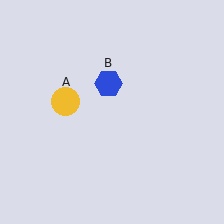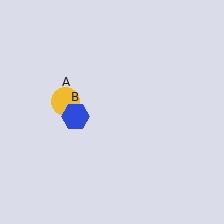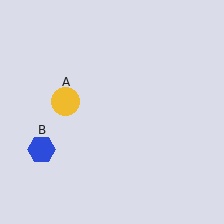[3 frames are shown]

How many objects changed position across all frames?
1 object changed position: blue hexagon (object B).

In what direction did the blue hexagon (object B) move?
The blue hexagon (object B) moved down and to the left.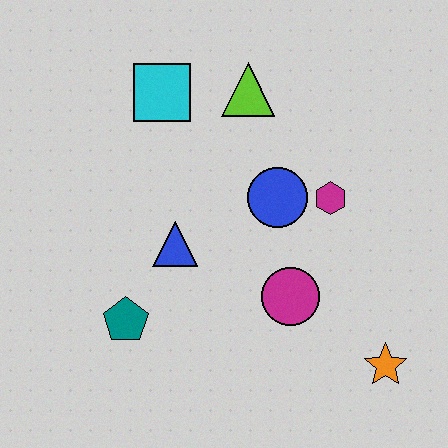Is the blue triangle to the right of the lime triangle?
No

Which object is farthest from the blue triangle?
The orange star is farthest from the blue triangle.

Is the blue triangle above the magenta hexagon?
No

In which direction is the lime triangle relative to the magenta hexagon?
The lime triangle is above the magenta hexagon.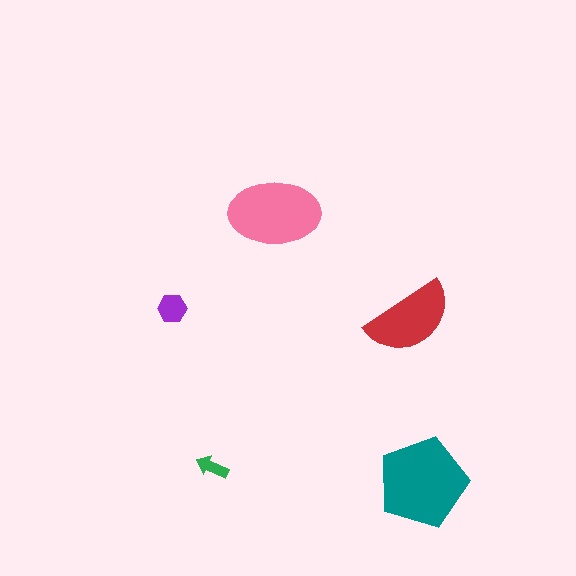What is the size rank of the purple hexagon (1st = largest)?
4th.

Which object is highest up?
The pink ellipse is topmost.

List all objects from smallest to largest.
The green arrow, the purple hexagon, the red semicircle, the pink ellipse, the teal pentagon.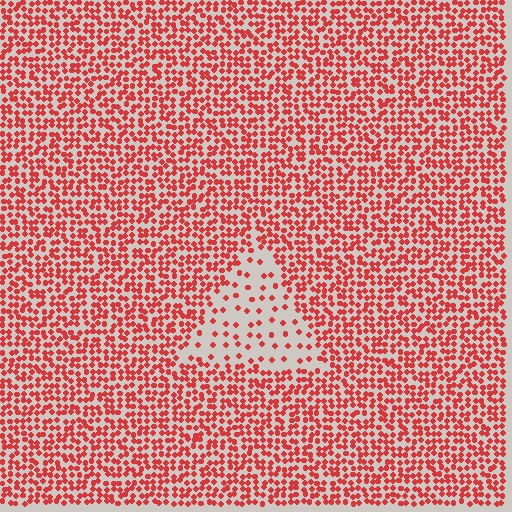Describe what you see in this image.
The image contains small red elements arranged at two different densities. A triangle-shaped region is visible where the elements are less densely packed than the surrounding area.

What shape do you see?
I see a triangle.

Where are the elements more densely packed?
The elements are more densely packed outside the triangle boundary.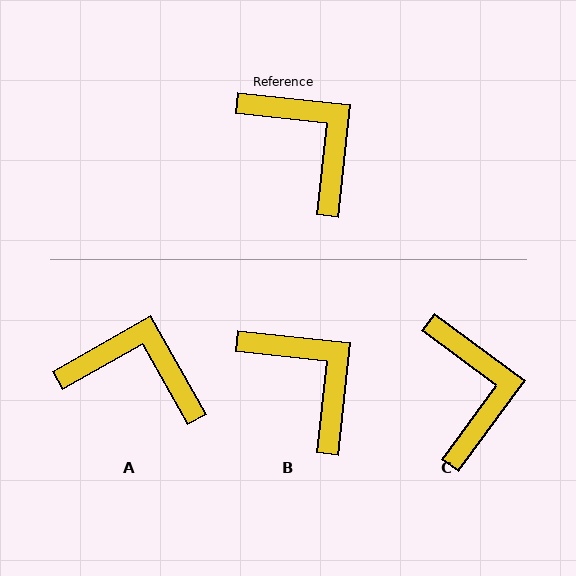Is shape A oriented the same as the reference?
No, it is off by about 35 degrees.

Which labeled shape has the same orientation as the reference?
B.